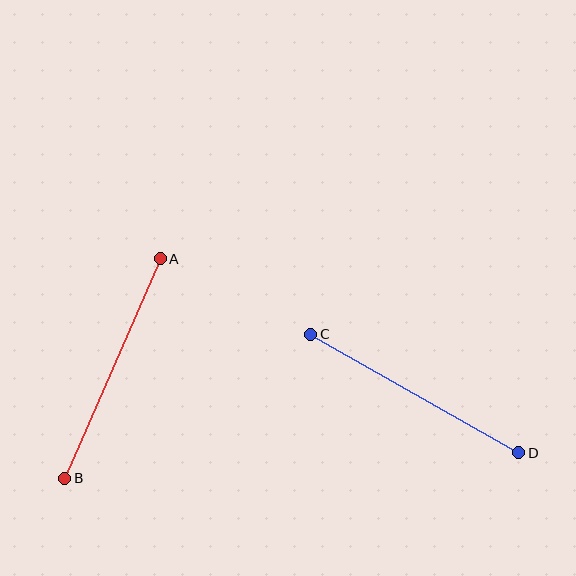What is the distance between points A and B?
The distance is approximately 240 pixels.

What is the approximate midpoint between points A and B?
The midpoint is at approximately (112, 368) pixels.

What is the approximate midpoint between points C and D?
The midpoint is at approximately (415, 393) pixels.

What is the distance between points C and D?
The distance is approximately 239 pixels.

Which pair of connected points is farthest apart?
Points A and B are farthest apart.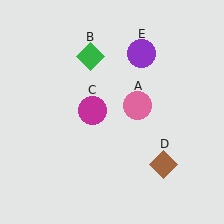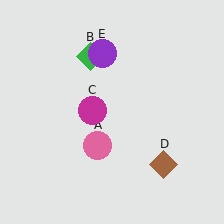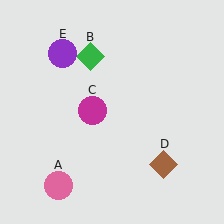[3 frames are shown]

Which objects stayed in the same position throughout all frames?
Green diamond (object B) and magenta circle (object C) and brown diamond (object D) remained stationary.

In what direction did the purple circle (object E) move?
The purple circle (object E) moved left.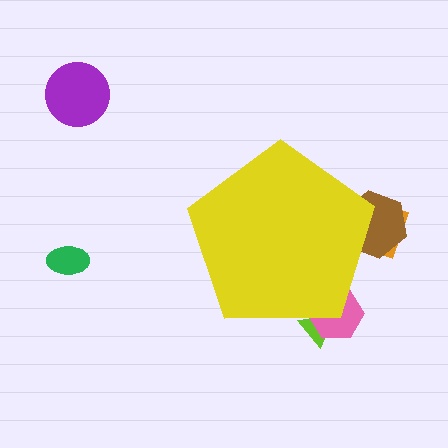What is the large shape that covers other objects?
A yellow pentagon.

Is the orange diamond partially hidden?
Yes, the orange diamond is partially hidden behind the yellow pentagon.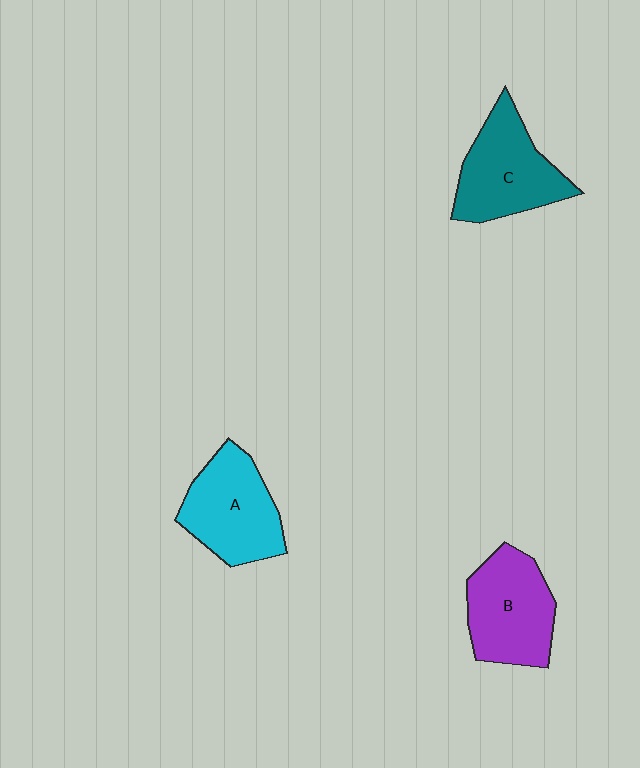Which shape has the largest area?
Shape C (teal).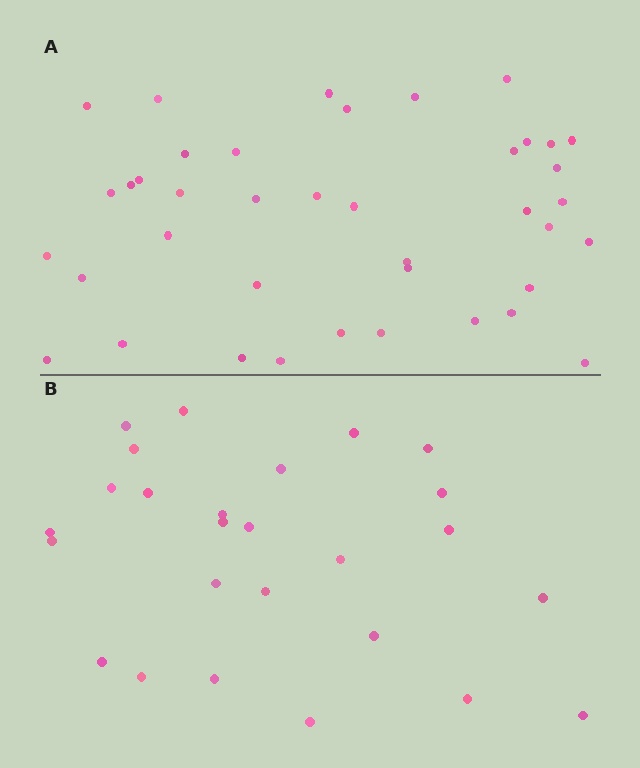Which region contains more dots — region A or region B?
Region A (the top region) has more dots.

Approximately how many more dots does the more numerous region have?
Region A has approximately 15 more dots than region B.